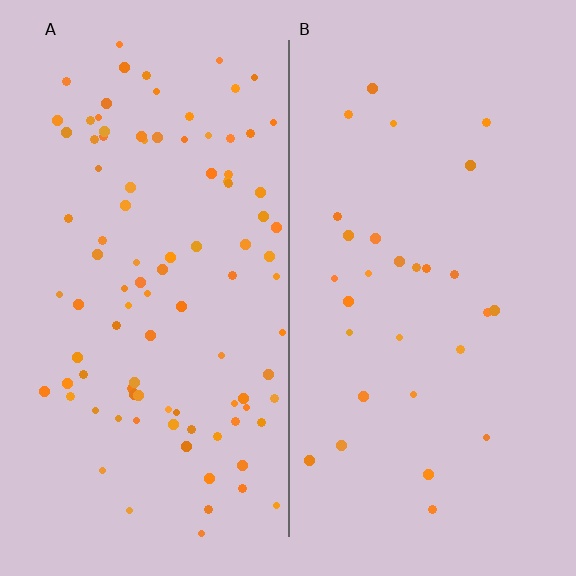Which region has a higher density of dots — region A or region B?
A (the left).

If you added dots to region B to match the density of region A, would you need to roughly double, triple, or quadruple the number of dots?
Approximately triple.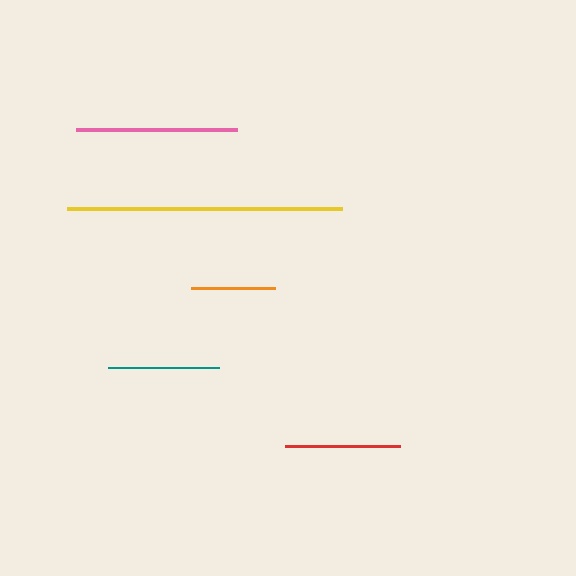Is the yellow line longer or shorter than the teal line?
The yellow line is longer than the teal line.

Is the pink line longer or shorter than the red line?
The pink line is longer than the red line.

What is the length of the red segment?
The red segment is approximately 115 pixels long.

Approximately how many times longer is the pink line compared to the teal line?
The pink line is approximately 1.4 times the length of the teal line.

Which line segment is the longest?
The yellow line is the longest at approximately 275 pixels.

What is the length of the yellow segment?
The yellow segment is approximately 275 pixels long.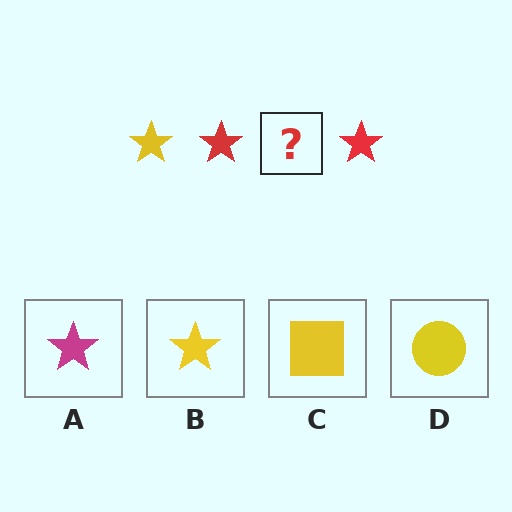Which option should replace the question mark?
Option B.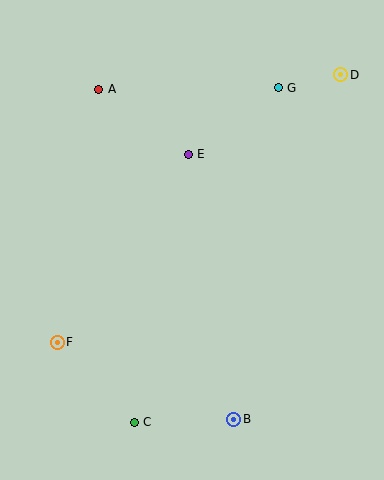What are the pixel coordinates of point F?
Point F is at (57, 342).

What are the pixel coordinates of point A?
Point A is at (99, 89).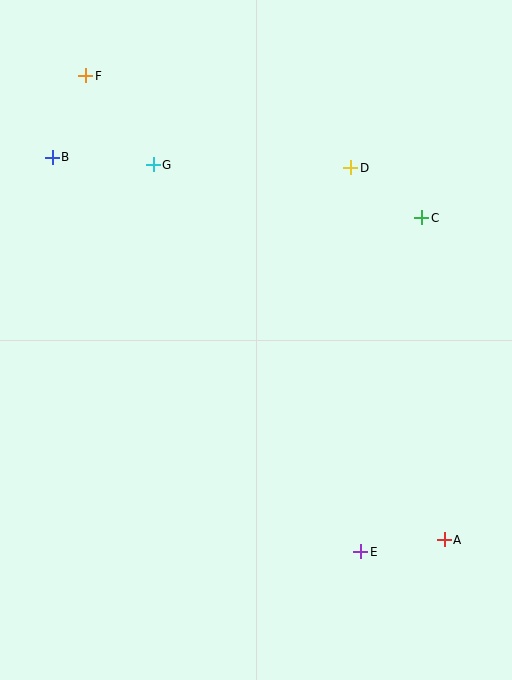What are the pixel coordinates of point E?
Point E is at (361, 552).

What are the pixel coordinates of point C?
Point C is at (421, 218).